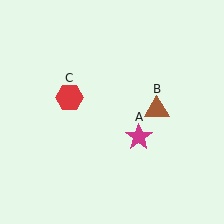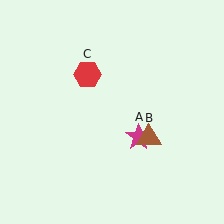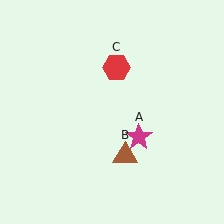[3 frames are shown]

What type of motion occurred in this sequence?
The brown triangle (object B), red hexagon (object C) rotated clockwise around the center of the scene.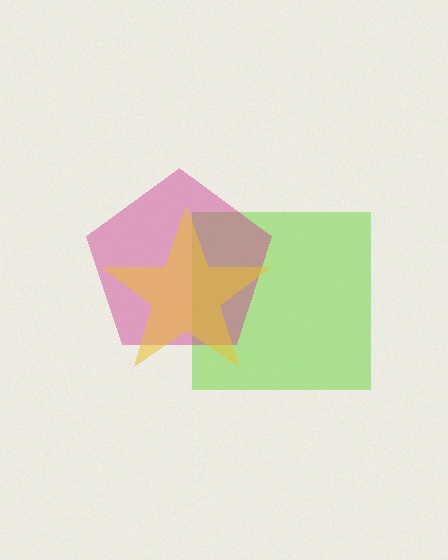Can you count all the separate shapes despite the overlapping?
Yes, there are 3 separate shapes.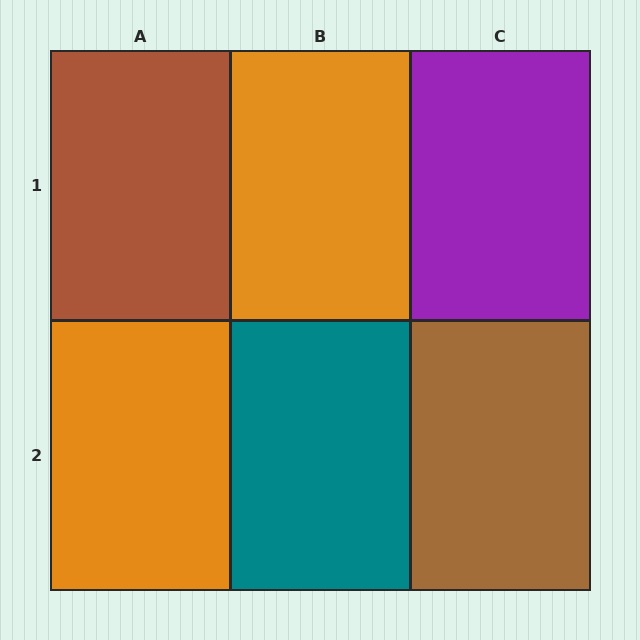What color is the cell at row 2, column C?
Brown.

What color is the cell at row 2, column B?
Teal.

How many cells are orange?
2 cells are orange.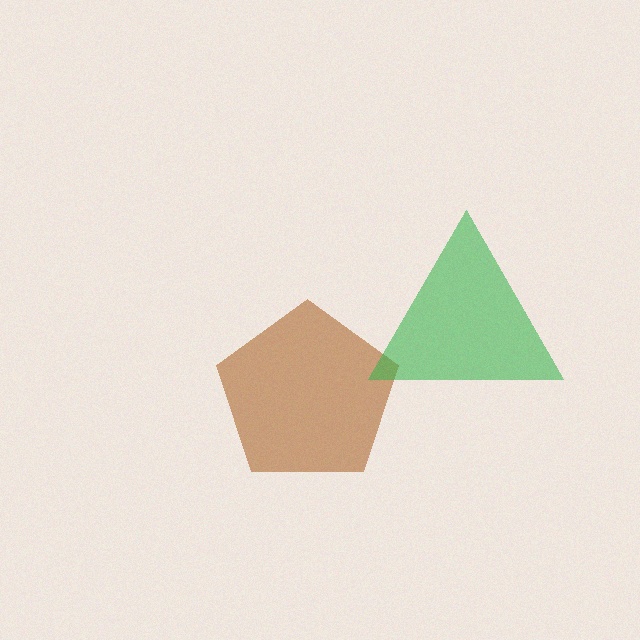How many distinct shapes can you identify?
There are 2 distinct shapes: a brown pentagon, a green triangle.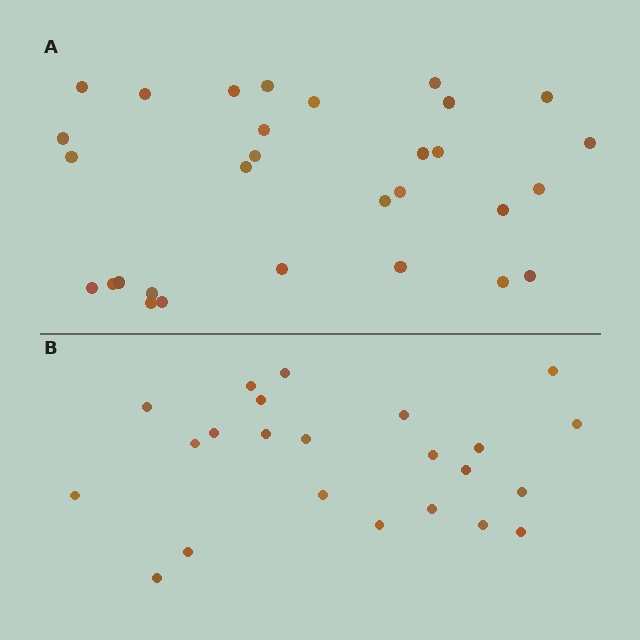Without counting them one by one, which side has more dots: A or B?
Region A (the top region) has more dots.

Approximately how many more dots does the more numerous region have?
Region A has roughly 8 or so more dots than region B.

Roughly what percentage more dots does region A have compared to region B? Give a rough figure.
About 30% more.